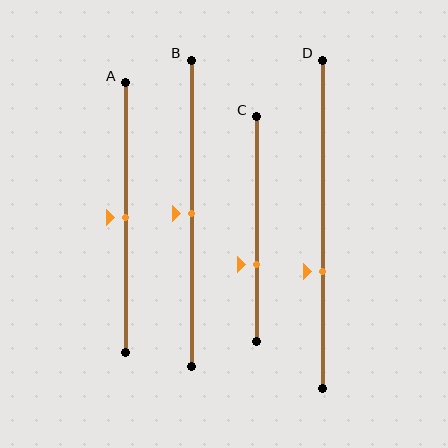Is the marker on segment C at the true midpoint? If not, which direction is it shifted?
No, the marker on segment C is shifted downward by about 16% of the segment length.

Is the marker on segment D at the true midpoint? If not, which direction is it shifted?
No, the marker on segment D is shifted downward by about 15% of the segment length.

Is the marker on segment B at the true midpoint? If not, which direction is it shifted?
Yes, the marker on segment B is at the true midpoint.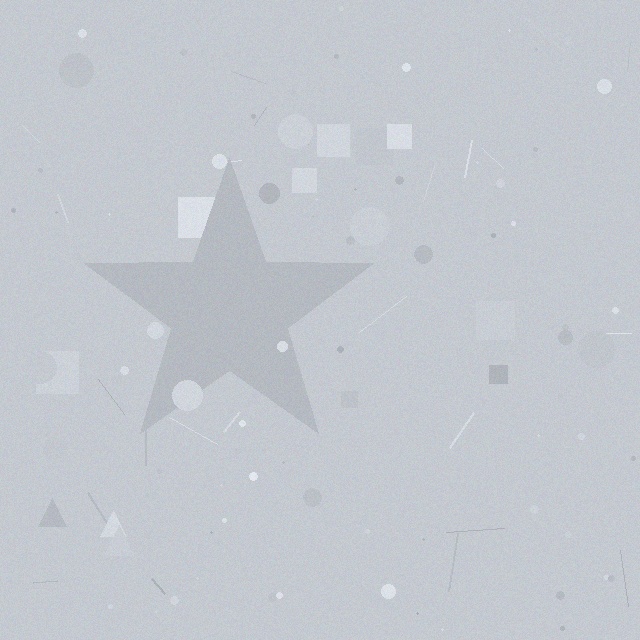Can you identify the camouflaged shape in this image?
The camouflaged shape is a star.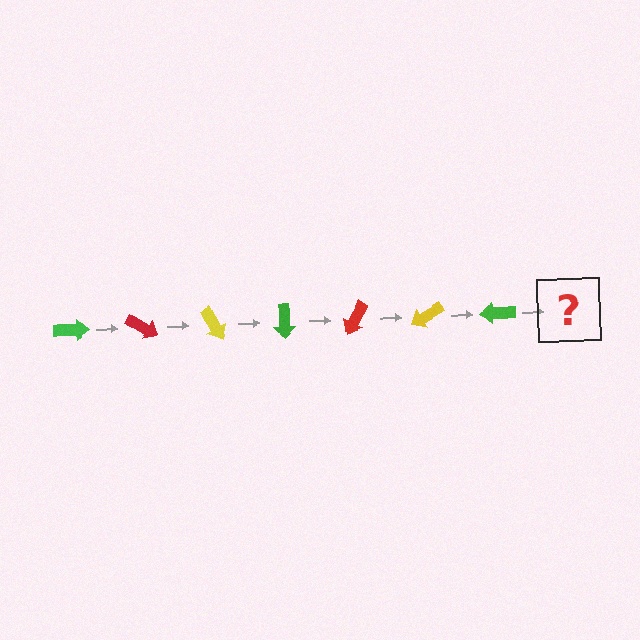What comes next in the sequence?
The next element should be a red arrow, rotated 210 degrees from the start.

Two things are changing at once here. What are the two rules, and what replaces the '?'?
The two rules are that it rotates 30 degrees each step and the color cycles through green, red, and yellow. The '?' should be a red arrow, rotated 210 degrees from the start.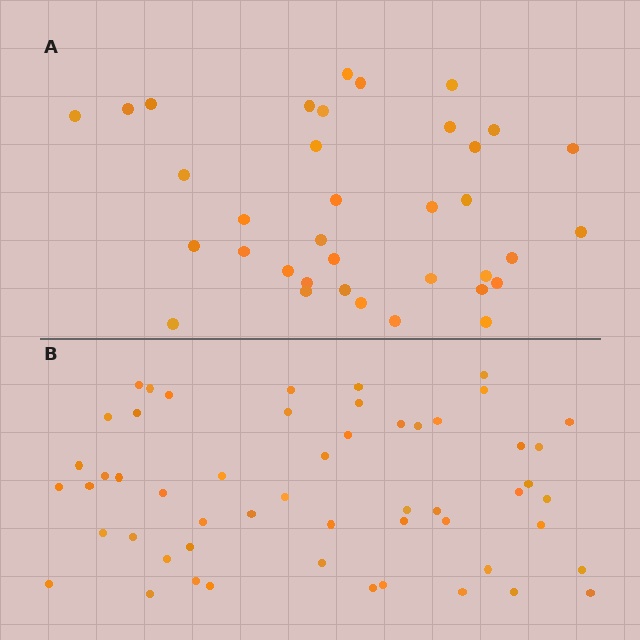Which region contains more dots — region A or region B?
Region B (the bottom region) has more dots.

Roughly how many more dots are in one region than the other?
Region B has approximately 20 more dots than region A.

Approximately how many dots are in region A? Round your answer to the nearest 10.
About 40 dots. (The exact count is 36, which rounds to 40.)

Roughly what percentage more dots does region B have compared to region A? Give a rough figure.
About 50% more.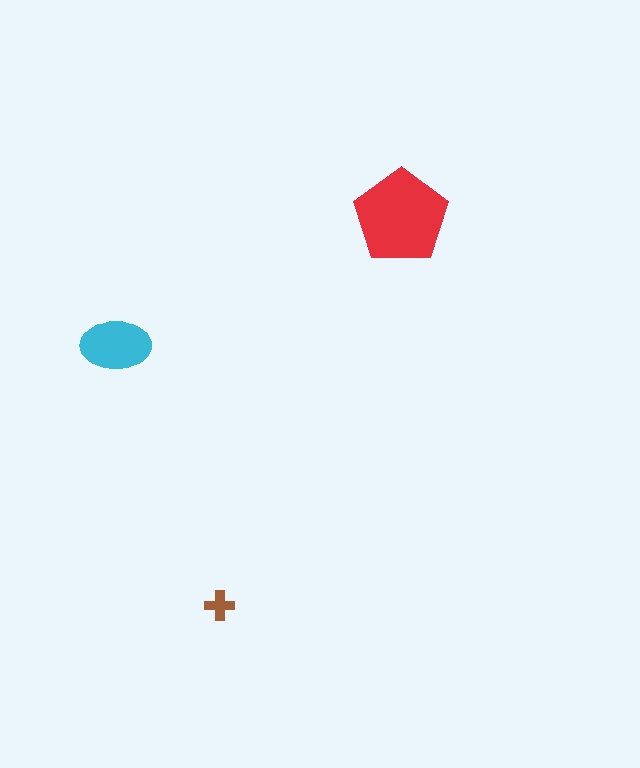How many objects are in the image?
There are 3 objects in the image.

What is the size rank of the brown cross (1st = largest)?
3rd.